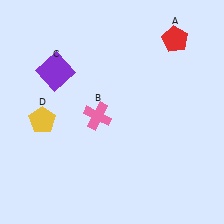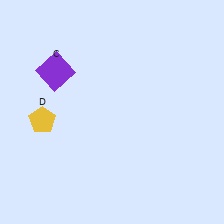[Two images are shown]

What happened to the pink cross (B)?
The pink cross (B) was removed in Image 2. It was in the bottom-left area of Image 1.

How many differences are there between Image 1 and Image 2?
There are 2 differences between the two images.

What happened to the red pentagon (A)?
The red pentagon (A) was removed in Image 2. It was in the top-right area of Image 1.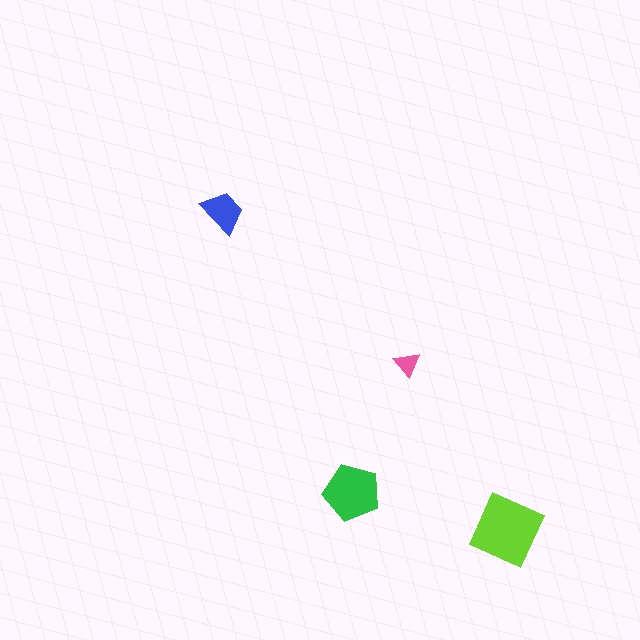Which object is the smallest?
The pink triangle.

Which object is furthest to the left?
The blue trapezoid is leftmost.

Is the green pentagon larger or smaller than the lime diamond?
Smaller.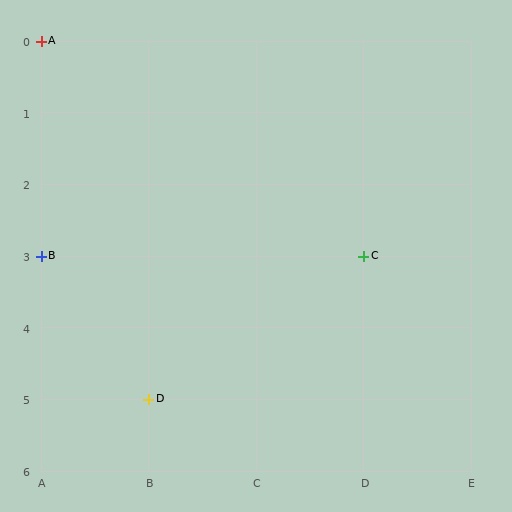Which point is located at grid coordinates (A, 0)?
Point A is at (A, 0).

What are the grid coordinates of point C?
Point C is at grid coordinates (D, 3).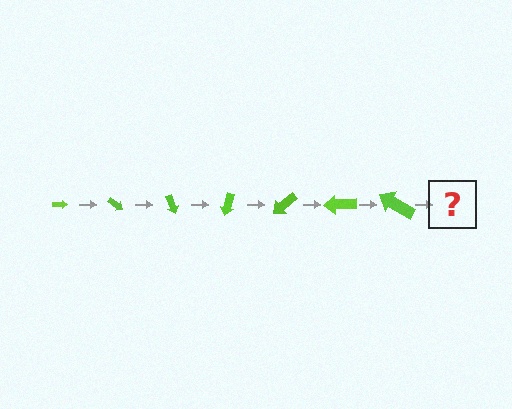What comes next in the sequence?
The next element should be an arrow, larger than the previous one and rotated 245 degrees from the start.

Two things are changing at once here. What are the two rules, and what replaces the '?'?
The two rules are that the arrow grows larger each step and it rotates 35 degrees each step. The '?' should be an arrow, larger than the previous one and rotated 245 degrees from the start.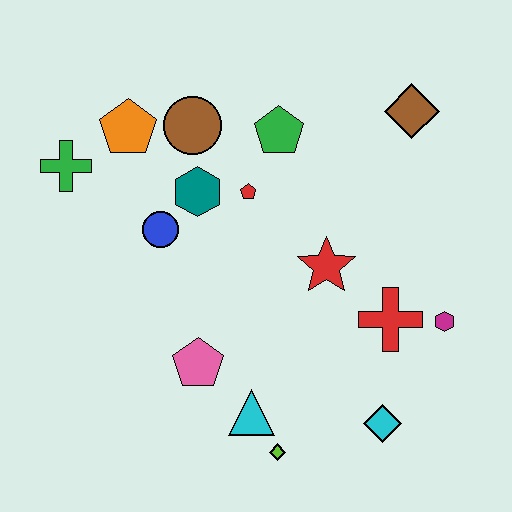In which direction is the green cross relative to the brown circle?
The green cross is to the left of the brown circle.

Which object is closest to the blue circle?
The teal hexagon is closest to the blue circle.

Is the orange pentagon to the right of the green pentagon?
No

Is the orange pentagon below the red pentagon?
No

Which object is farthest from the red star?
The green cross is farthest from the red star.